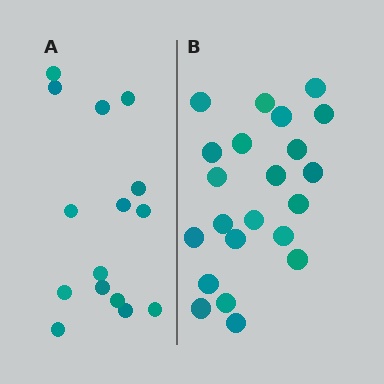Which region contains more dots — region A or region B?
Region B (the right region) has more dots.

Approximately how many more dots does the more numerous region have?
Region B has roughly 8 or so more dots than region A.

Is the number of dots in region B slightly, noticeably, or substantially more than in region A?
Region B has substantially more. The ratio is roughly 1.5 to 1.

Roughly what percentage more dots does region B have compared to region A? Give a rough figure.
About 45% more.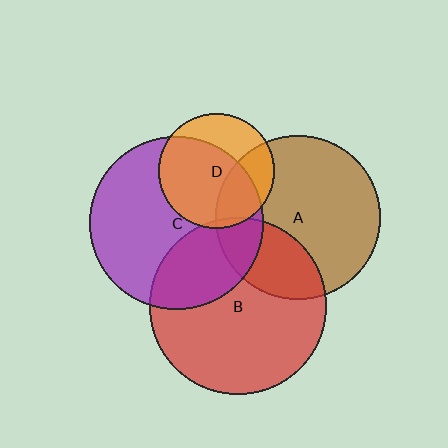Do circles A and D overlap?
Yes.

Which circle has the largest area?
Circle B (red).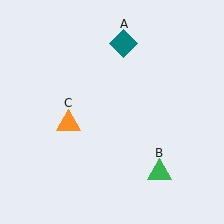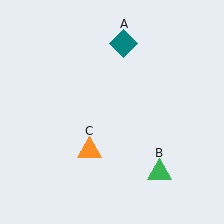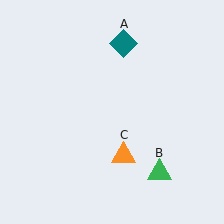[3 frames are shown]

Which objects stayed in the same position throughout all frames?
Teal diamond (object A) and green triangle (object B) remained stationary.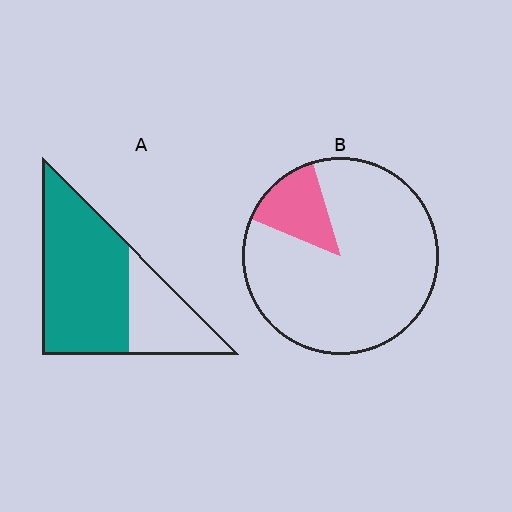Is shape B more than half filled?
No.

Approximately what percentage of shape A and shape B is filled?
A is approximately 70% and B is approximately 15%.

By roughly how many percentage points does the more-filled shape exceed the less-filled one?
By roughly 55 percentage points (A over B).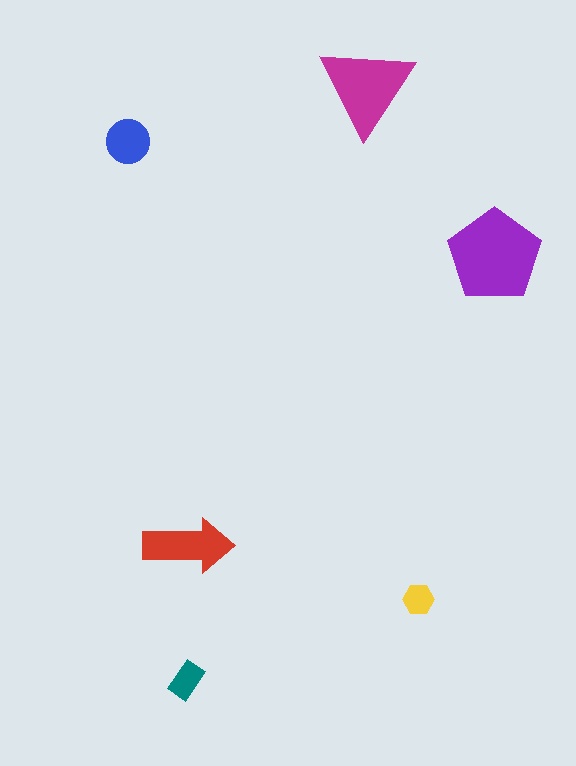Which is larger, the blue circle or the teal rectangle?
The blue circle.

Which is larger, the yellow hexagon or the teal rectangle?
The teal rectangle.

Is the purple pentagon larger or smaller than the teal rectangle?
Larger.